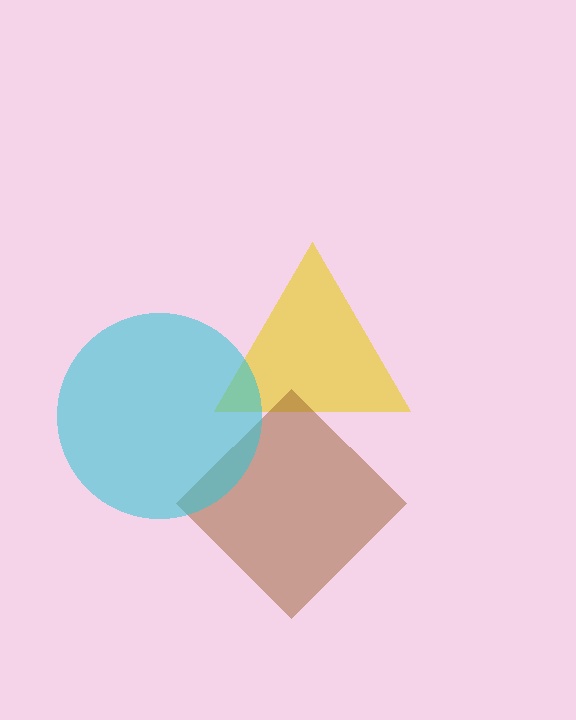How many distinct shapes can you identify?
There are 3 distinct shapes: a yellow triangle, a brown diamond, a cyan circle.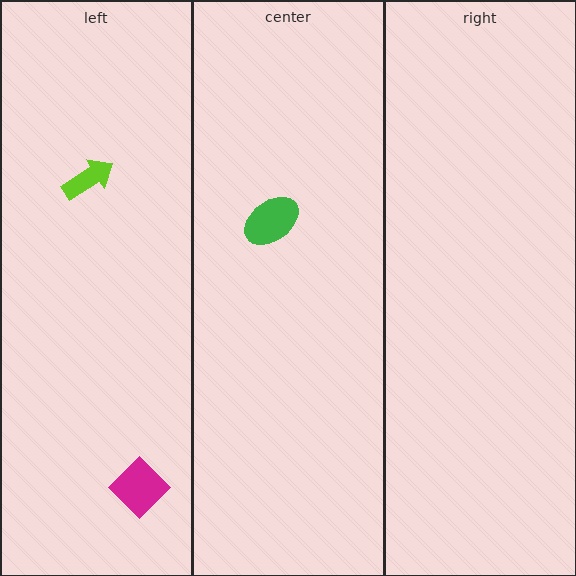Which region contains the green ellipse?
The center region.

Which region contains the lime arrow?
The left region.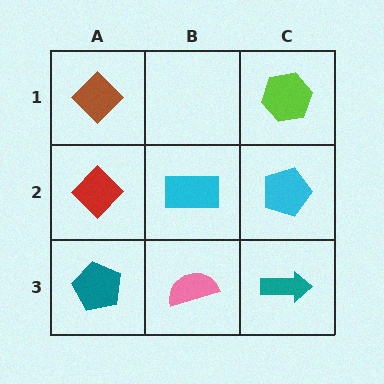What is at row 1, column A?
A brown diamond.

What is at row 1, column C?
A lime hexagon.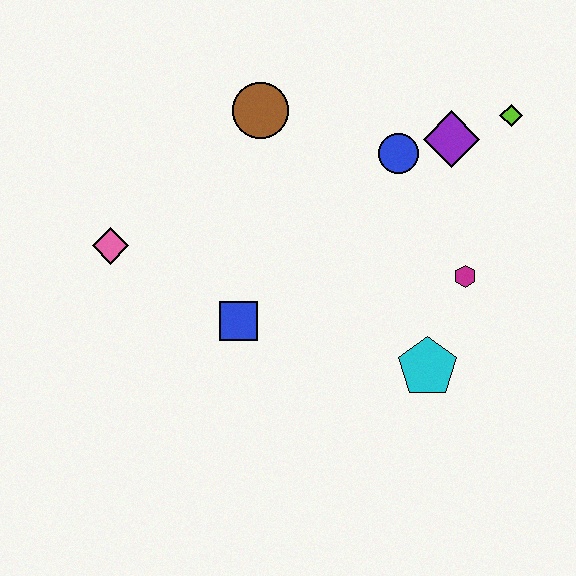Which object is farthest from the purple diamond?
The pink diamond is farthest from the purple diamond.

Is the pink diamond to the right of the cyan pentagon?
No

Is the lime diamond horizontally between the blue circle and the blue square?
No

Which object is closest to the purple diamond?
The blue circle is closest to the purple diamond.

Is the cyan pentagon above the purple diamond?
No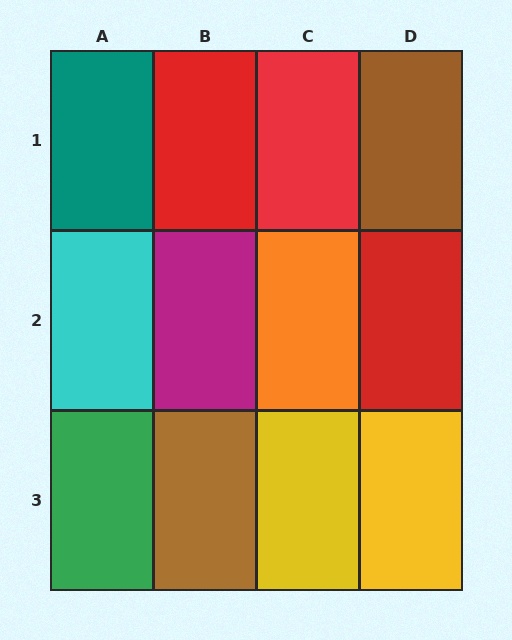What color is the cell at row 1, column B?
Red.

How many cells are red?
3 cells are red.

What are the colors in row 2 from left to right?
Cyan, magenta, orange, red.